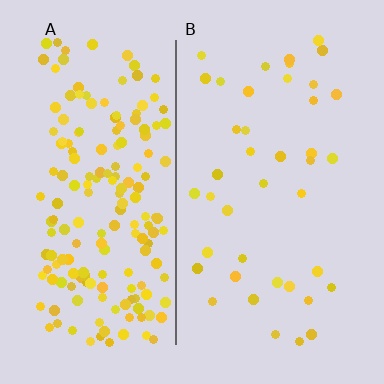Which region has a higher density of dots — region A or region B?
A (the left).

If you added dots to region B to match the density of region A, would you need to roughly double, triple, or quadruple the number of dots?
Approximately quadruple.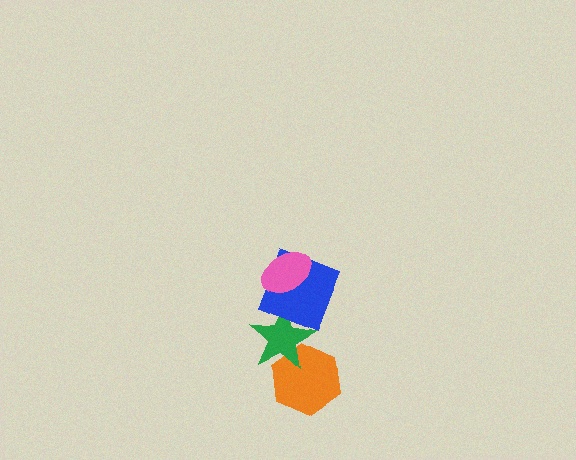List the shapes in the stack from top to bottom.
From top to bottom: the pink ellipse, the blue square, the green star, the orange hexagon.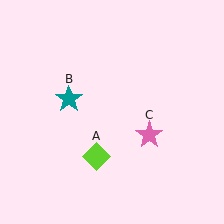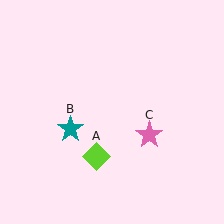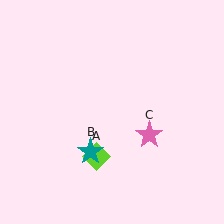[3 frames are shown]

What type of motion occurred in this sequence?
The teal star (object B) rotated counterclockwise around the center of the scene.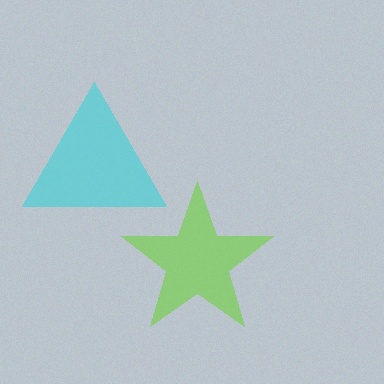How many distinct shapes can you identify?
There are 2 distinct shapes: a lime star, a cyan triangle.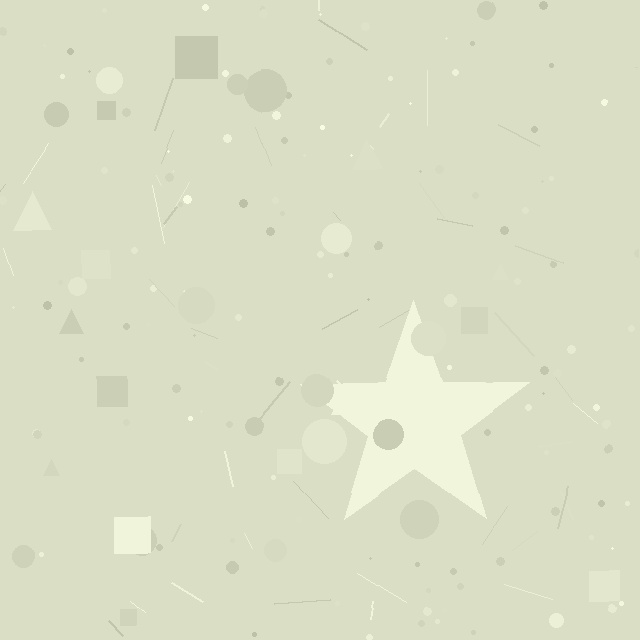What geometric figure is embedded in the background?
A star is embedded in the background.